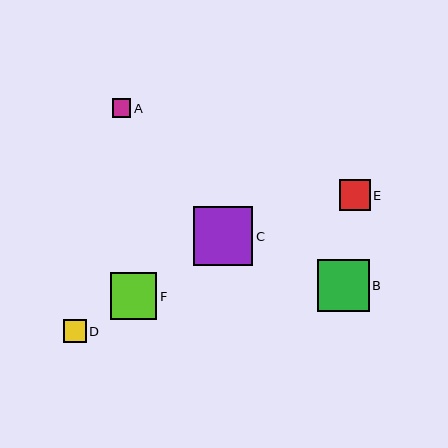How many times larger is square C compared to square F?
Square C is approximately 1.3 times the size of square F.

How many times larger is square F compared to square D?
Square F is approximately 2.1 times the size of square D.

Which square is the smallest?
Square A is the smallest with a size of approximately 19 pixels.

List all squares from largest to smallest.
From largest to smallest: C, B, F, E, D, A.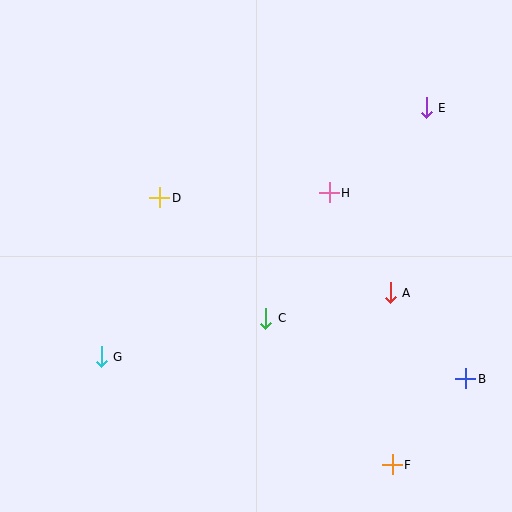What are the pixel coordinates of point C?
Point C is at (266, 318).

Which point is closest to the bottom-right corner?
Point F is closest to the bottom-right corner.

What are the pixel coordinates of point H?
Point H is at (329, 193).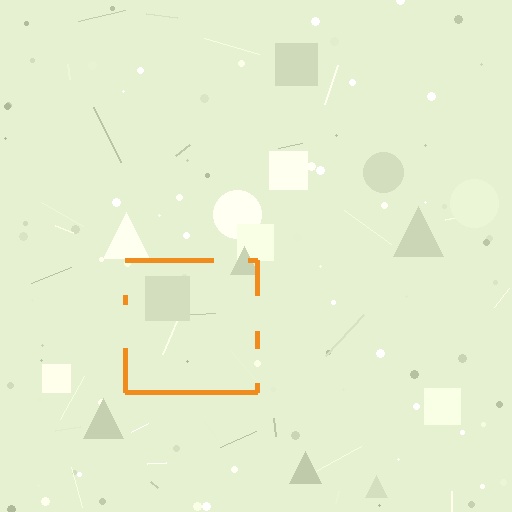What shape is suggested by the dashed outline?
The dashed outline suggests a square.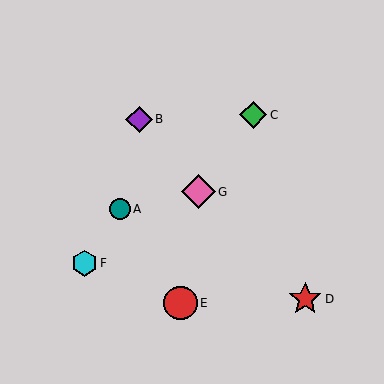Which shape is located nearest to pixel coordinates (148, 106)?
The purple diamond (labeled B) at (139, 119) is nearest to that location.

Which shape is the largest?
The pink diamond (labeled G) is the largest.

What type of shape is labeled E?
Shape E is a red circle.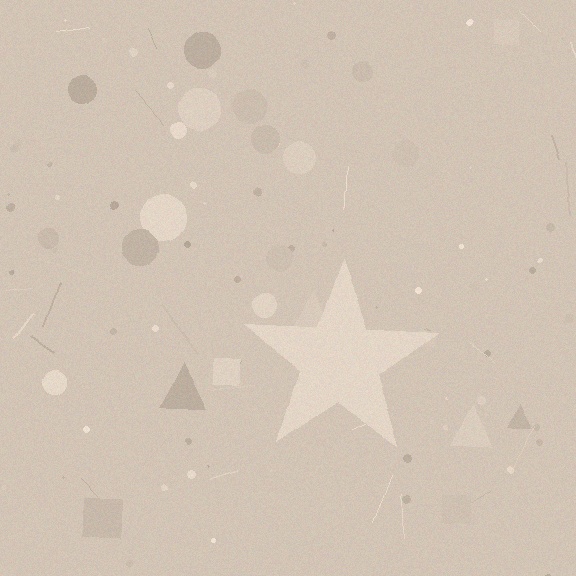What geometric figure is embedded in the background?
A star is embedded in the background.